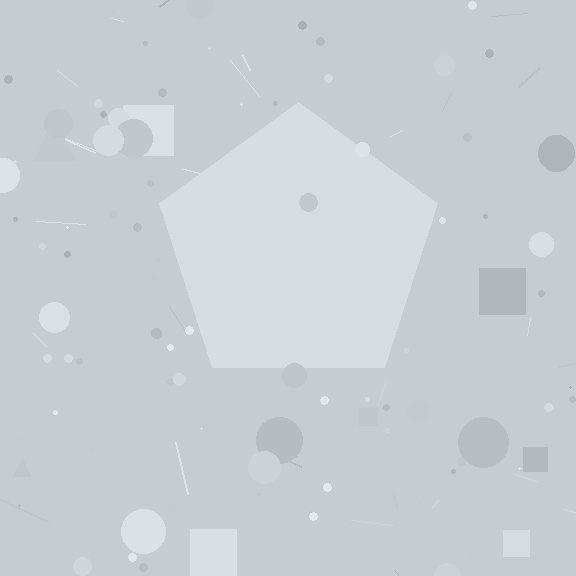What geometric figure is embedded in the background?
A pentagon is embedded in the background.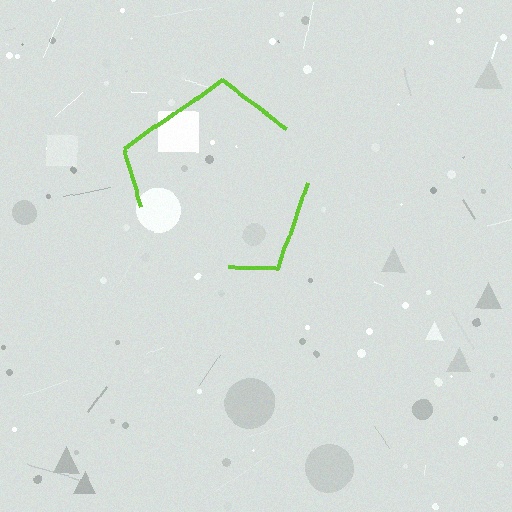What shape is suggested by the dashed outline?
The dashed outline suggests a pentagon.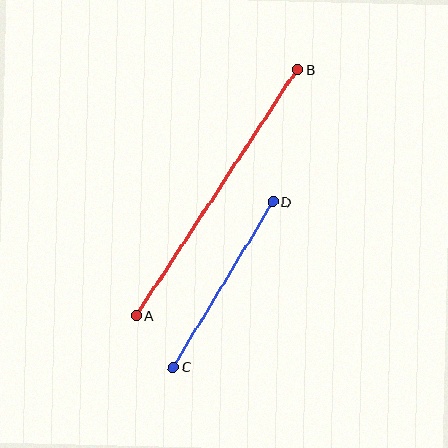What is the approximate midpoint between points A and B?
The midpoint is at approximately (217, 193) pixels.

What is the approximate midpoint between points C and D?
The midpoint is at approximately (223, 285) pixels.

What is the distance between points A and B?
The distance is approximately 295 pixels.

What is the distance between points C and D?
The distance is approximately 193 pixels.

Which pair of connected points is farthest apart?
Points A and B are farthest apart.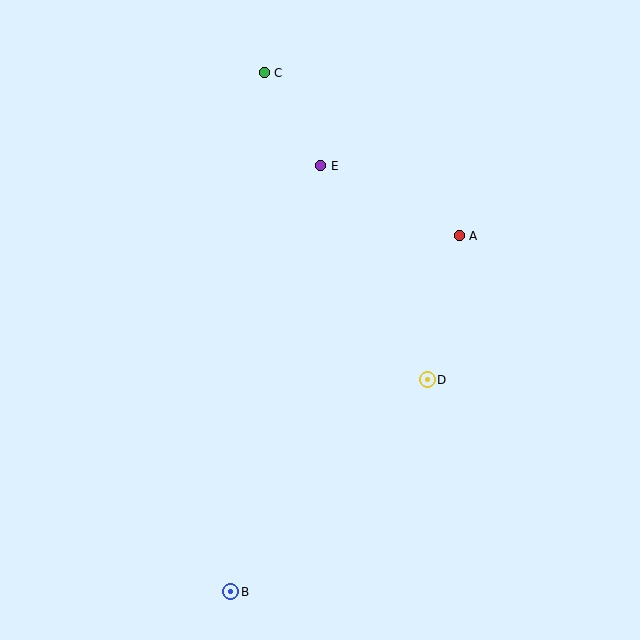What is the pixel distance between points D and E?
The distance between D and E is 239 pixels.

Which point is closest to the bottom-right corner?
Point D is closest to the bottom-right corner.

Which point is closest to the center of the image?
Point D at (427, 380) is closest to the center.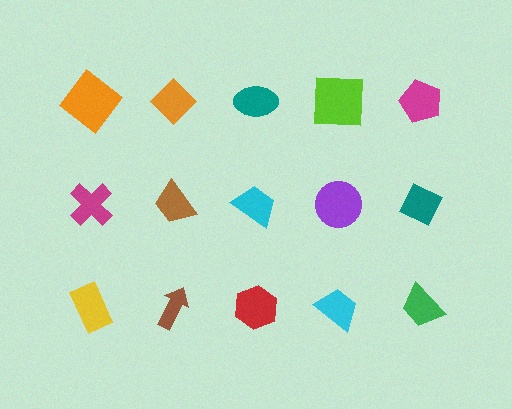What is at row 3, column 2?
A brown arrow.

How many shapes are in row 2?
5 shapes.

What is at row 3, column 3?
A red hexagon.